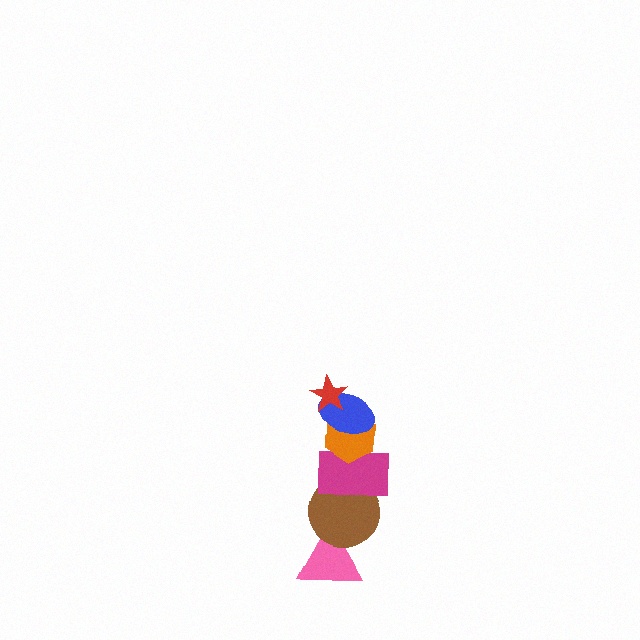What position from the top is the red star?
The red star is 1st from the top.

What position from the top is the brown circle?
The brown circle is 5th from the top.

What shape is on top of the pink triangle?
The brown circle is on top of the pink triangle.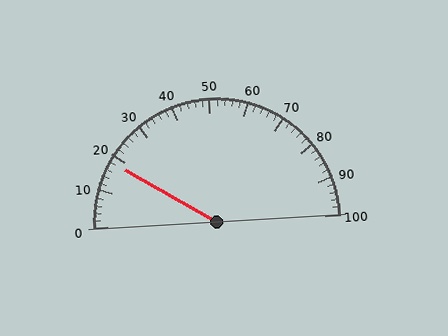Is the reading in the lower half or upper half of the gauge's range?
The reading is in the lower half of the range (0 to 100).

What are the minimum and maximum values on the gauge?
The gauge ranges from 0 to 100.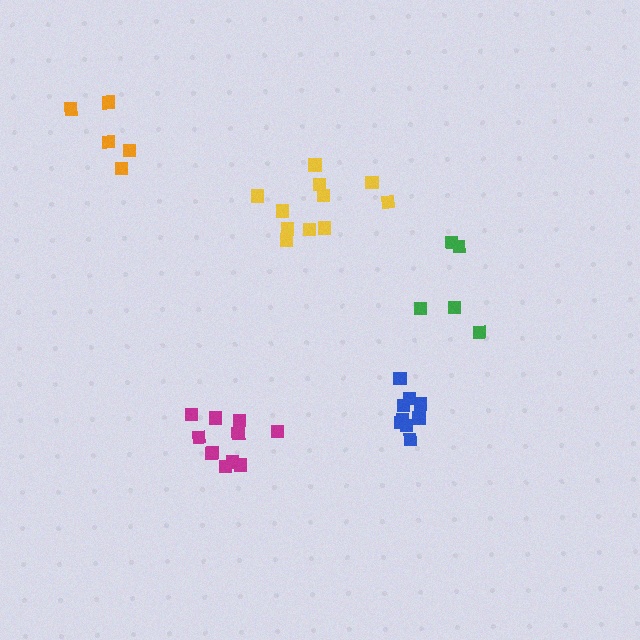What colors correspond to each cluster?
The clusters are colored: yellow, blue, green, magenta, orange.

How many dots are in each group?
Group 1: 11 dots, Group 2: 9 dots, Group 3: 5 dots, Group 4: 11 dots, Group 5: 5 dots (41 total).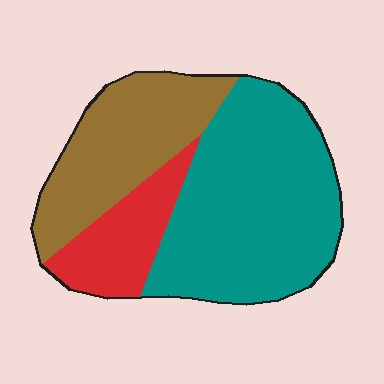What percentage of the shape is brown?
Brown takes up about one third (1/3) of the shape.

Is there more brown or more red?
Brown.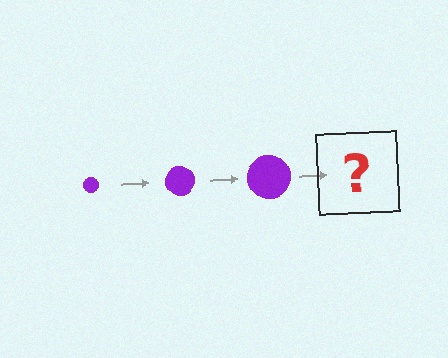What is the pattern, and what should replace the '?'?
The pattern is that the circle gets progressively larger each step. The '?' should be a purple circle, larger than the previous one.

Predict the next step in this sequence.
The next step is a purple circle, larger than the previous one.